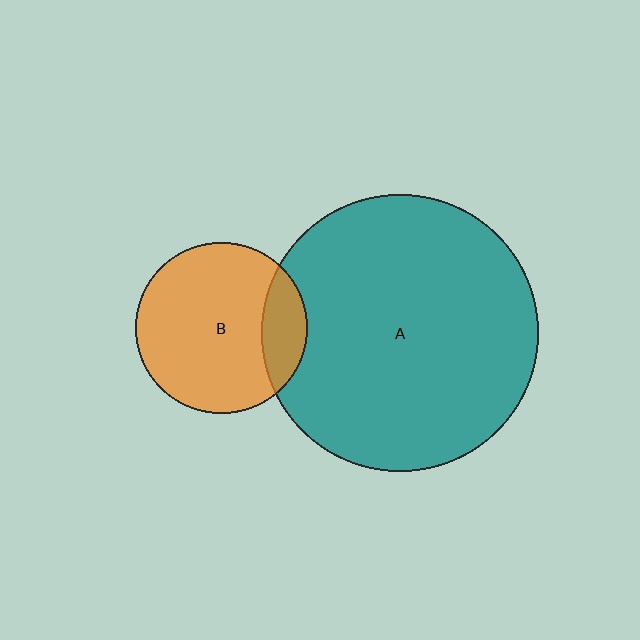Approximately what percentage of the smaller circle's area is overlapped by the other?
Approximately 15%.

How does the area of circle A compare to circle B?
Approximately 2.6 times.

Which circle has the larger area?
Circle A (teal).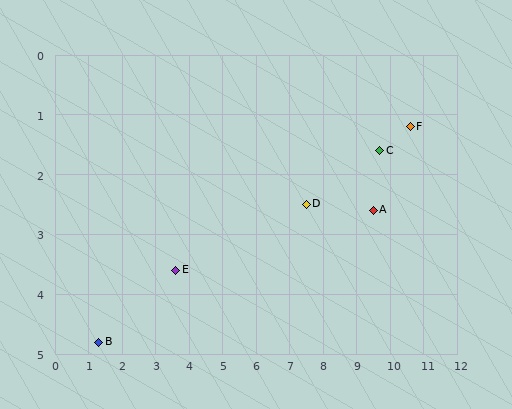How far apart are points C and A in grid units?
Points C and A are about 1.0 grid units apart.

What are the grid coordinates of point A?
Point A is at approximately (9.5, 2.6).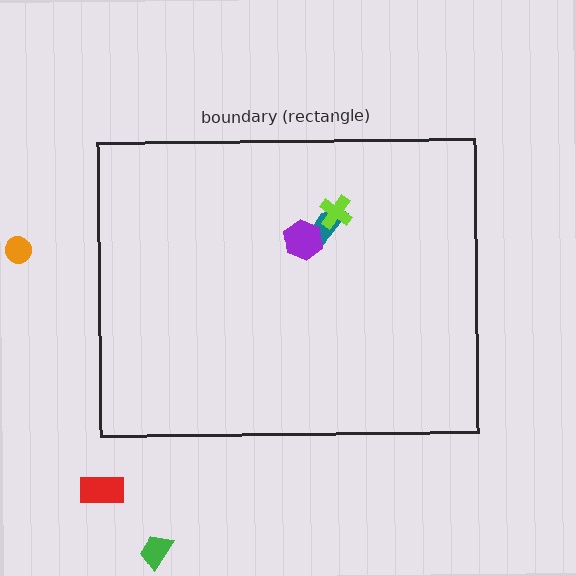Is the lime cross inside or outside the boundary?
Inside.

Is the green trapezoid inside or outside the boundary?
Outside.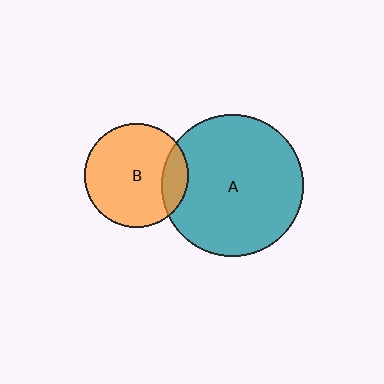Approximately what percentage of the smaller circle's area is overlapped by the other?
Approximately 15%.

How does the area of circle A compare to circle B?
Approximately 1.9 times.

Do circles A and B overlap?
Yes.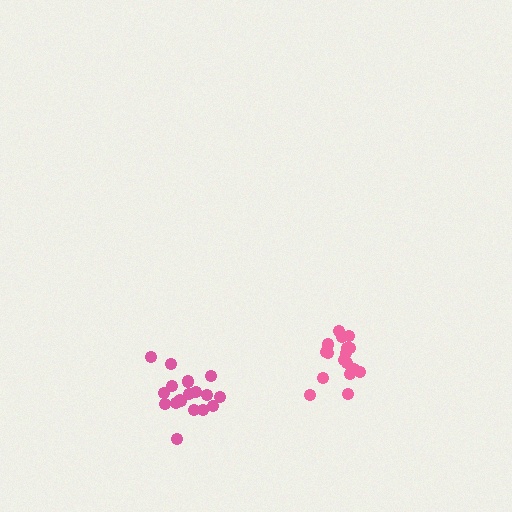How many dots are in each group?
Group 1: 18 dots, Group 2: 18 dots (36 total).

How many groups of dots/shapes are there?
There are 2 groups.